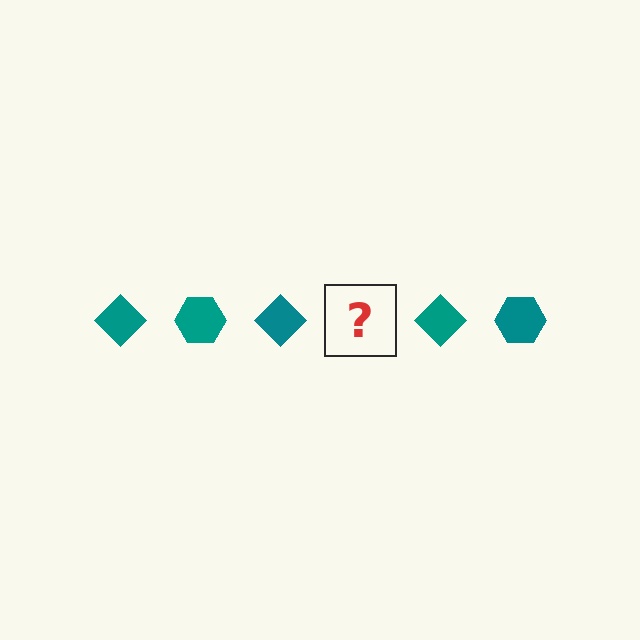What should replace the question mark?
The question mark should be replaced with a teal hexagon.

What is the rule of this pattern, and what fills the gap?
The rule is that the pattern cycles through diamond, hexagon shapes in teal. The gap should be filled with a teal hexagon.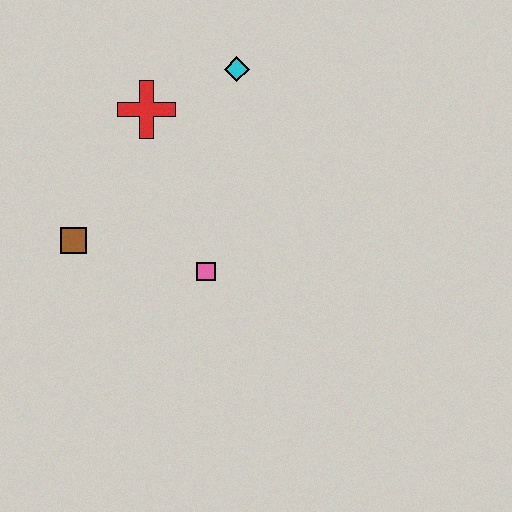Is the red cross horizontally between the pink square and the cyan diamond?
No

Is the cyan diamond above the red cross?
Yes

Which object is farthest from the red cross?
The pink square is farthest from the red cross.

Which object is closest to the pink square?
The brown square is closest to the pink square.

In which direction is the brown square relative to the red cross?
The brown square is below the red cross.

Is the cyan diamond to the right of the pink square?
Yes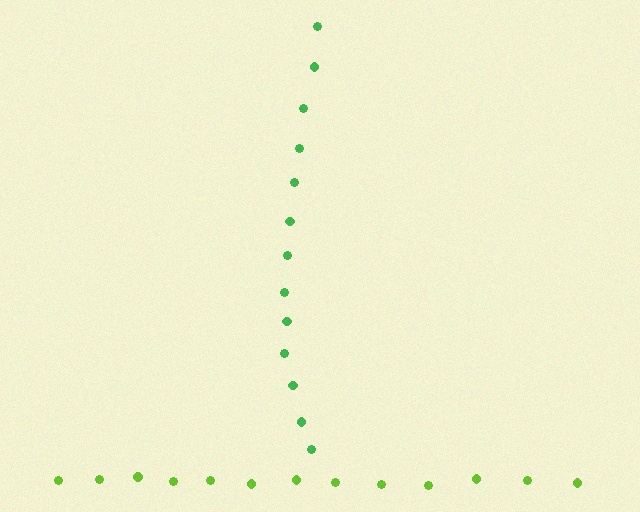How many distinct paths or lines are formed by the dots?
There are 2 distinct paths.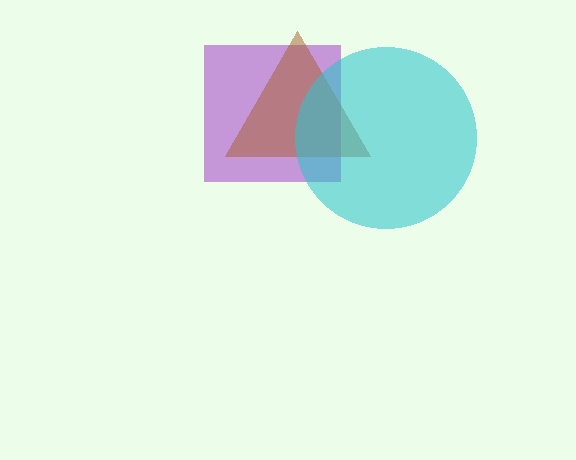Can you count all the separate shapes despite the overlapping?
Yes, there are 3 separate shapes.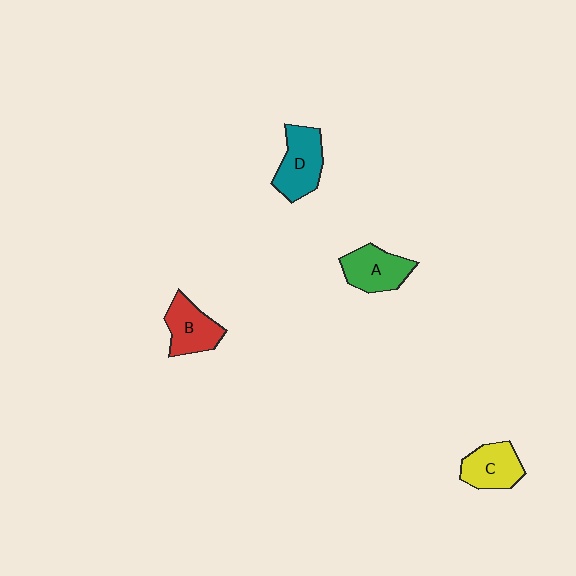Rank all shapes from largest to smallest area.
From largest to smallest: D (teal), A (green), B (red), C (yellow).